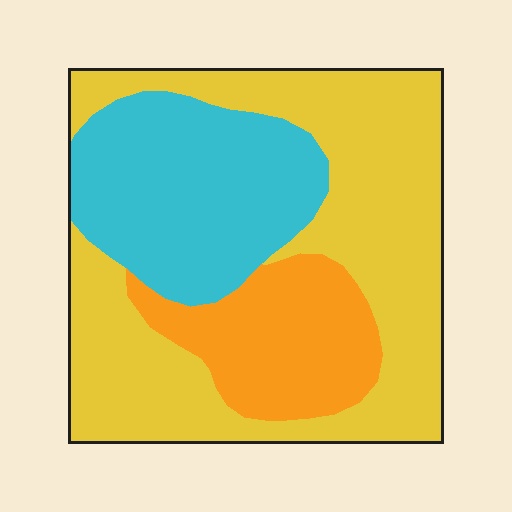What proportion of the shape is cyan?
Cyan takes up about one quarter (1/4) of the shape.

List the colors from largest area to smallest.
From largest to smallest: yellow, cyan, orange.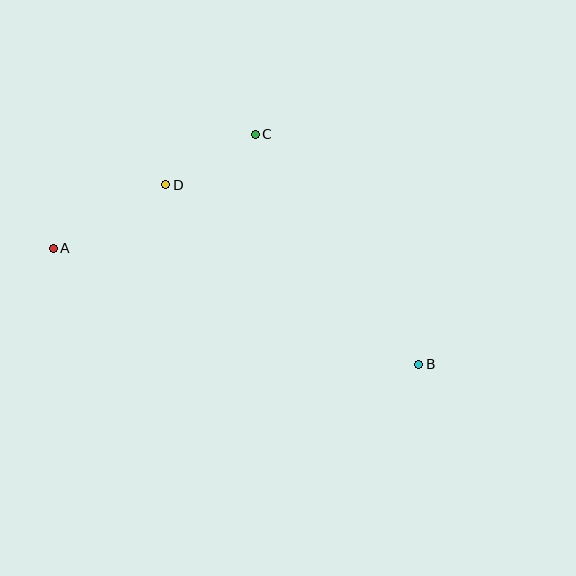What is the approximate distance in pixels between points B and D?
The distance between B and D is approximately 310 pixels.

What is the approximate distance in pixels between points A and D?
The distance between A and D is approximately 130 pixels.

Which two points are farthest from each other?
Points A and B are farthest from each other.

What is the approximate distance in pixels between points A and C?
The distance between A and C is approximately 232 pixels.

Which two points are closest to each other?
Points C and D are closest to each other.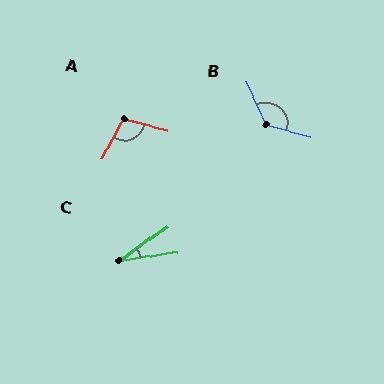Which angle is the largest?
B, at approximately 131 degrees.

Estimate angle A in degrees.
Approximately 103 degrees.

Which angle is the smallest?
C, at approximately 26 degrees.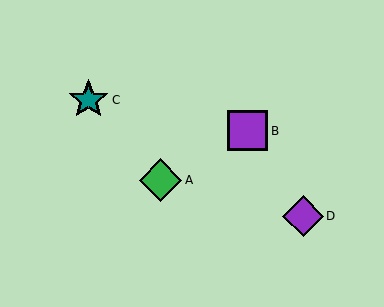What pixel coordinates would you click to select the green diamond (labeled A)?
Click at (160, 180) to select the green diamond A.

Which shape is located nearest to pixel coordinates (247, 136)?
The purple square (labeled B) at (248, 131) is nearest to that location.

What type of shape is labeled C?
Shape C is a teal star.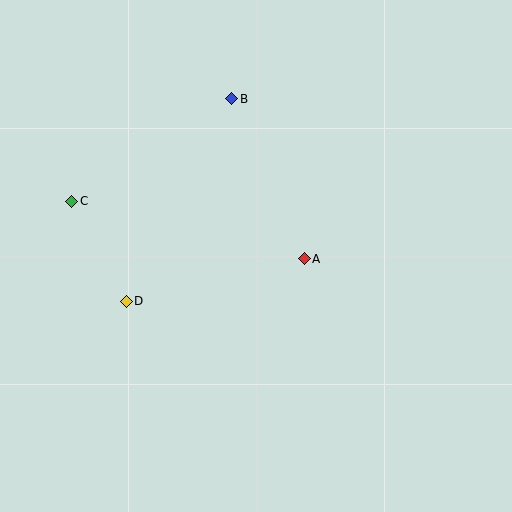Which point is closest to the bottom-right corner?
Point A is closest to the bottom-right corner.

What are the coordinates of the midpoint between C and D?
The midpoint between C and D is at (99, 251).